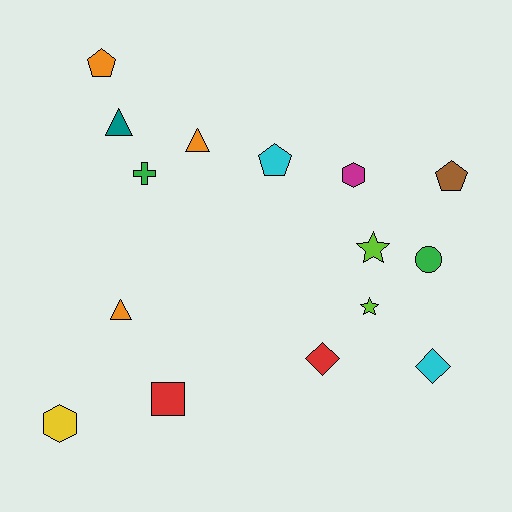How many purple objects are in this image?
There are no purple objects.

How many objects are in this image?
There are 15 objects.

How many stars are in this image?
There are 2 stars.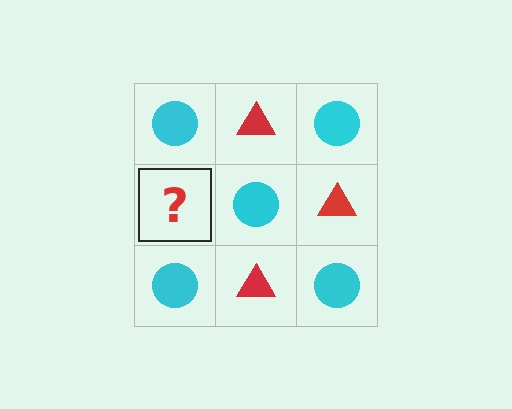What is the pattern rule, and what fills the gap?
The rule is that it alternates cyan circle and red triangle in a checkerboard pattern. The gap should be filled with a red triangle.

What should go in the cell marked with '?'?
The missing cell should contain a red triangle.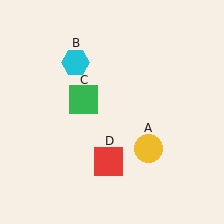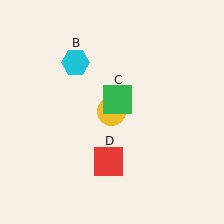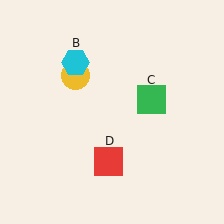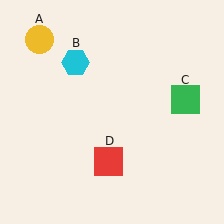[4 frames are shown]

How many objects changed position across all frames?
2 objects changed position: yellow circle (object A), green square (object C).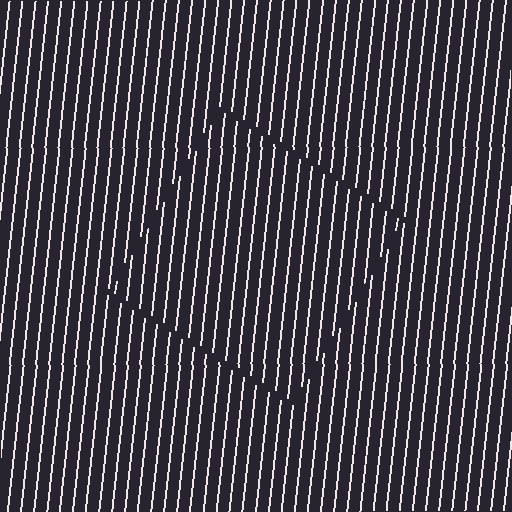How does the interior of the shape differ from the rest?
The interior of the shape contains the same grating, shifted by half a period — the contour is defined by the phase discontinuity where line-ends from the inner and outer gratings abut.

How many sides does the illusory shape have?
4 sides — the line-ends trace a square.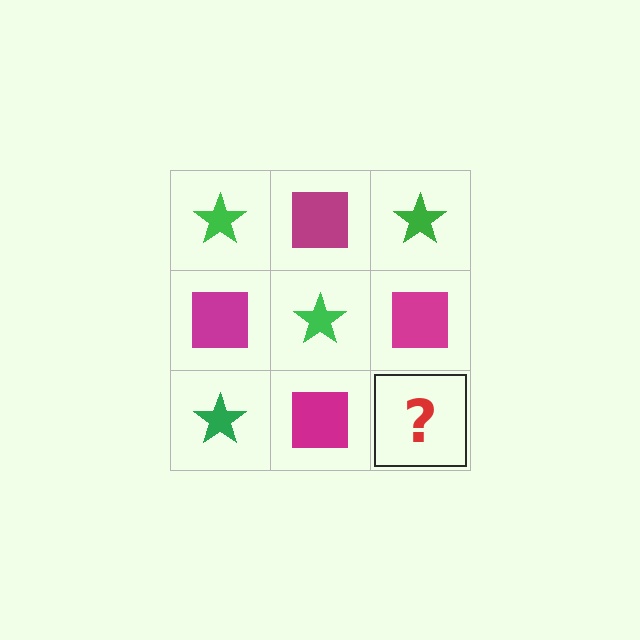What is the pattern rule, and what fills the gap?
The rule is that it alternates green star and magenta square in a checkerboard pattern. The gap should be filled with a green star.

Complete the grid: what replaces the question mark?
The question mark should be replaced with a green star.